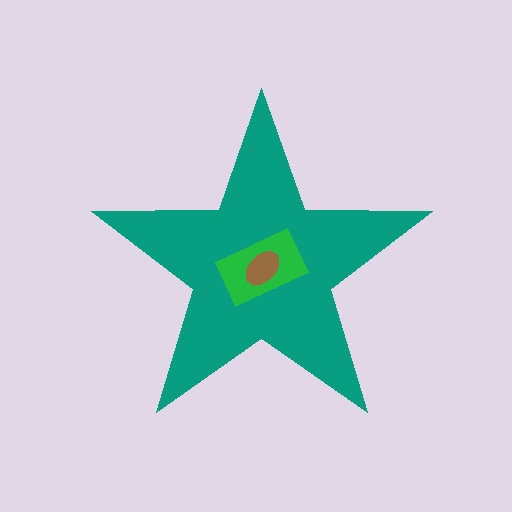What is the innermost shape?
The brown ellipse.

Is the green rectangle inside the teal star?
Yes.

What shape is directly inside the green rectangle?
The brown ellipse.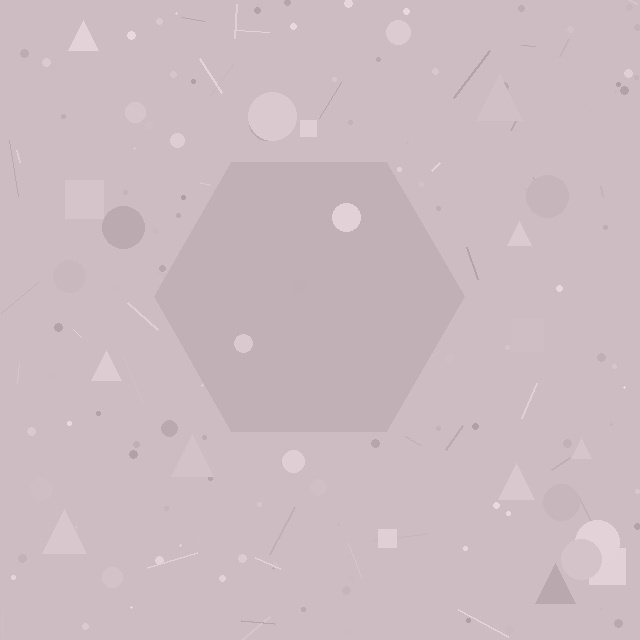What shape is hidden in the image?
A hexagon is hidden in the image.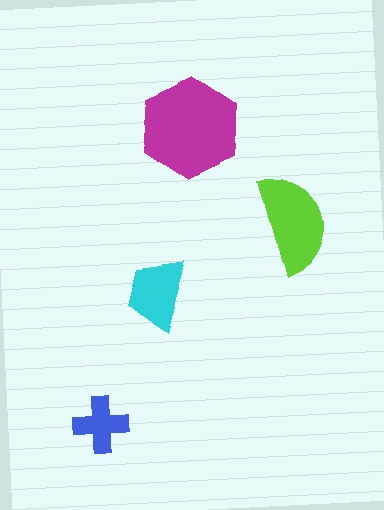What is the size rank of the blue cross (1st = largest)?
4th.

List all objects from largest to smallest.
The magenta hexagon, the lime semicircle, the cyan trapezoid, the blue cross.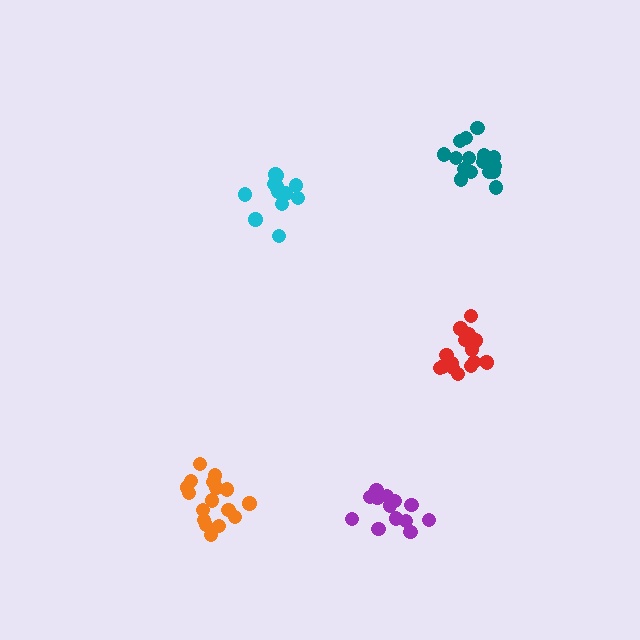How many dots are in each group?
Group 1: 14 dots, Group 2: 13 dots, Group 3: 17 dots, Group 4: 16 dots, Group 5: 17 dots (77 total).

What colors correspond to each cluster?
The clusters are colored: purple, cyan, red, teal, orange.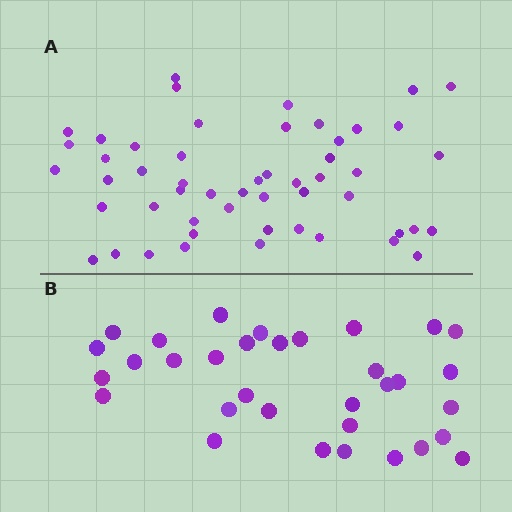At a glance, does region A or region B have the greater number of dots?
Region A (the top region) has more dots.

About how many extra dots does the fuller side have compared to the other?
Region A has approximately 20 more dots than region B.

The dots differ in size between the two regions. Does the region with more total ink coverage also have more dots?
No. Region B has more total ink coverage because its dots are larger, but region A actually contains more individual dots. Total area can be misleading — the number of items is what matters here.